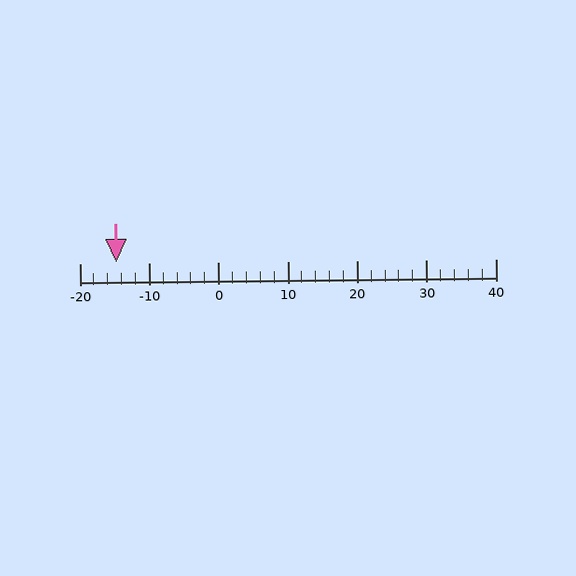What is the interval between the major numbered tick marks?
The major tick marks are spaced 10 units apart.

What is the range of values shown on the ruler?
The ruler shows values from -20 to 40.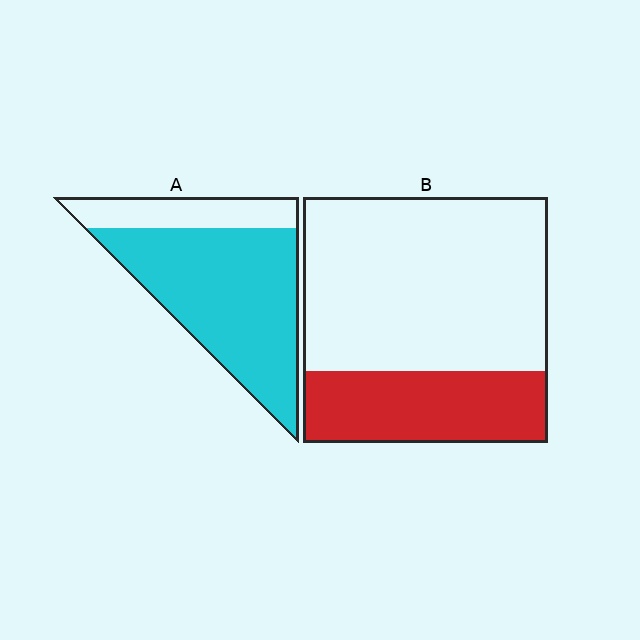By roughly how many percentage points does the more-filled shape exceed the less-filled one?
By roughly 45 percentage points (A over B).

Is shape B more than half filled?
No.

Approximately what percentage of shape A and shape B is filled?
A is approximately 75% and B is approximately 30%.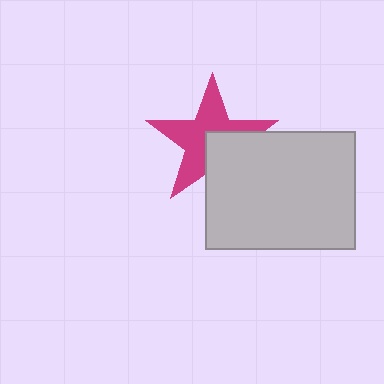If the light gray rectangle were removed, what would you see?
You would see the complete magenta star.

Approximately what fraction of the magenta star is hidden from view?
Roughly 35% of the magenta star is hidden behind the light gray rectangle.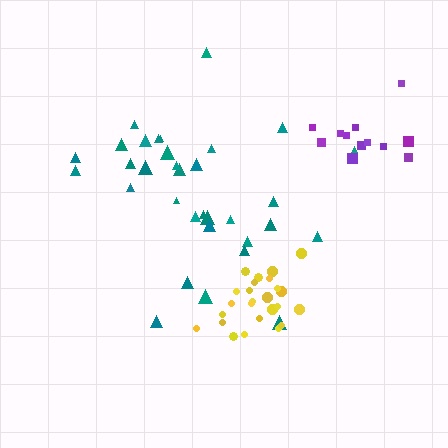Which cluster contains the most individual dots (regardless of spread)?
Teal (33).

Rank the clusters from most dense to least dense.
yellow, purple, teal.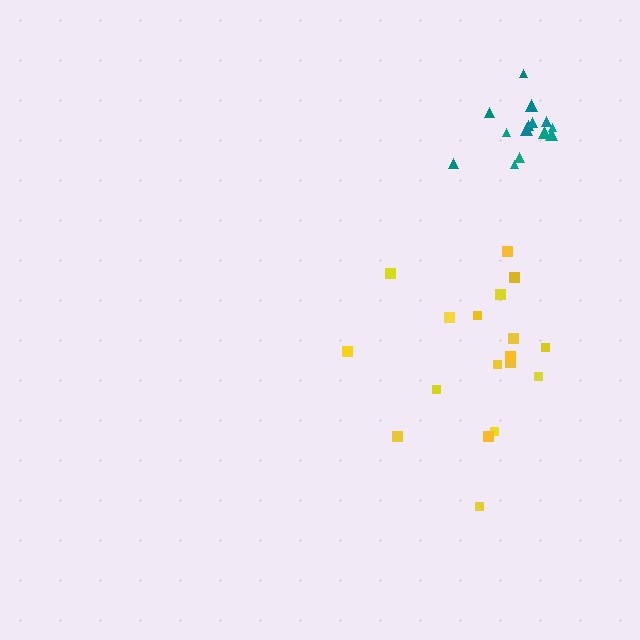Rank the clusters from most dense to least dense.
teal, yellow.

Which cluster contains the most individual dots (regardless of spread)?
Yellow (18).